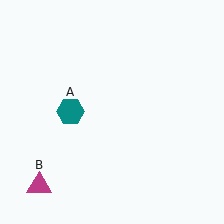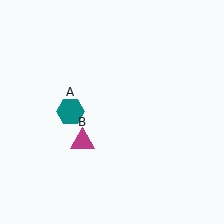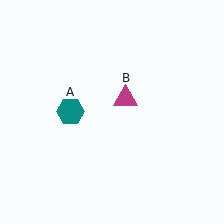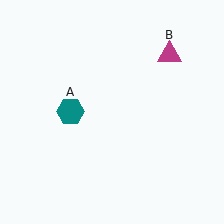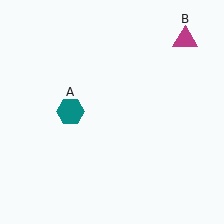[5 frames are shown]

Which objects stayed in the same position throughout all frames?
Teal hexagon (object A) remained stationary.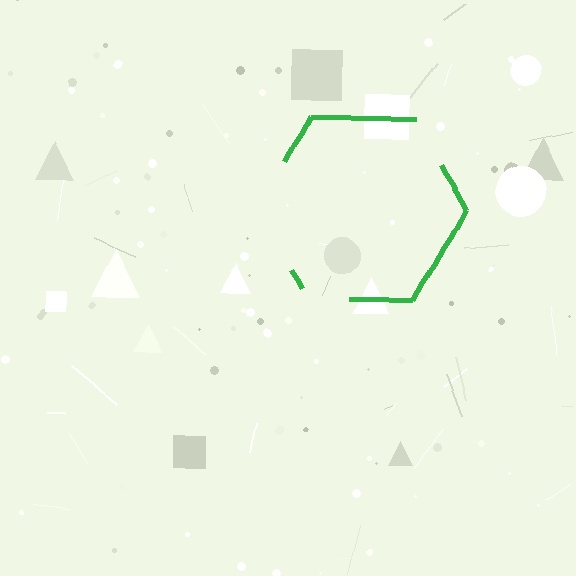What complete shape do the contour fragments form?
The contour fragments form a hexagon.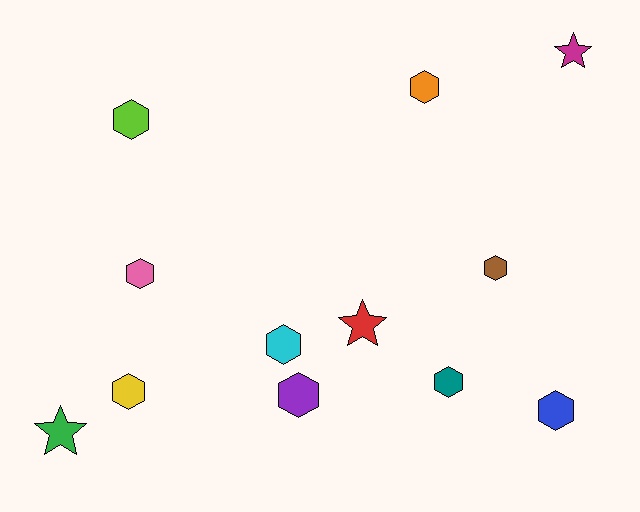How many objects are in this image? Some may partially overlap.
There are 12 objects.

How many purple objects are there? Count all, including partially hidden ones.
There is 1 purple object.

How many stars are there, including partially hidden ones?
There are 3 stars.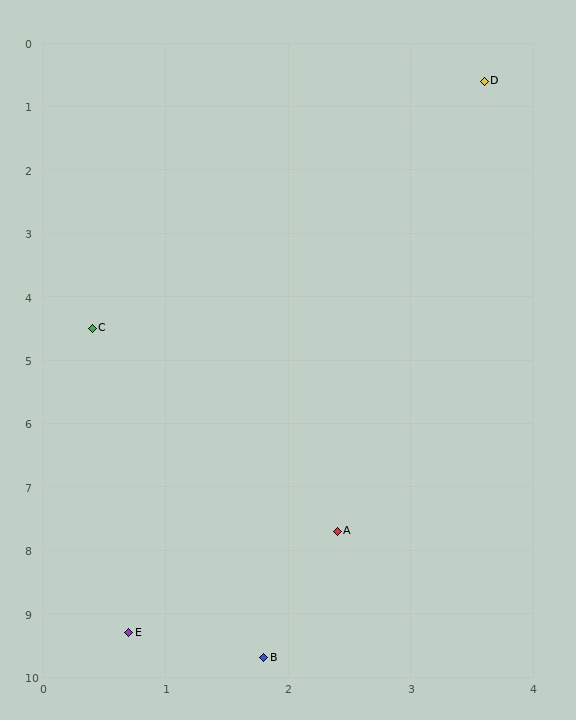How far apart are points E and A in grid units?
Points E and A are about 2.3 grid units apart.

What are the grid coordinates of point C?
Point C is at approximately (0.4, 4.5).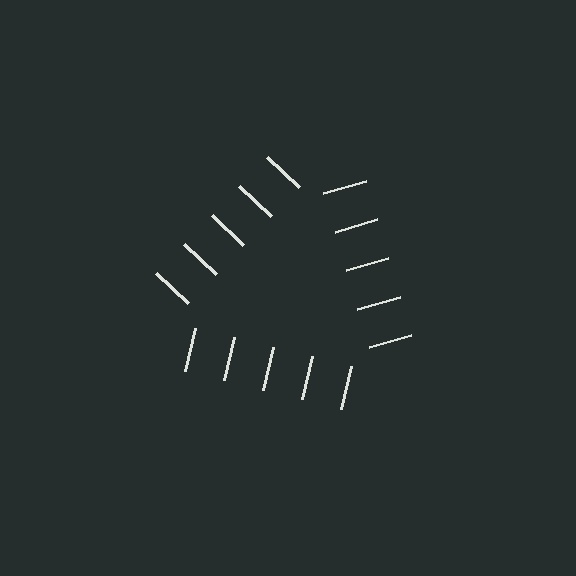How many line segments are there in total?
15 — 5 along each of the 3 edges.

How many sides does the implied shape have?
3 sides — the line-ends trace a triangle.